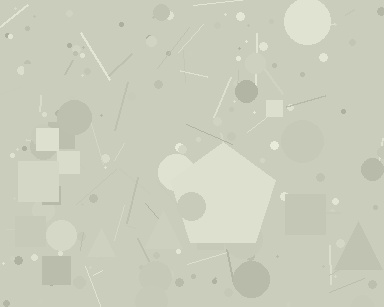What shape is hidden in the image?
A pentagon is hidden in the image.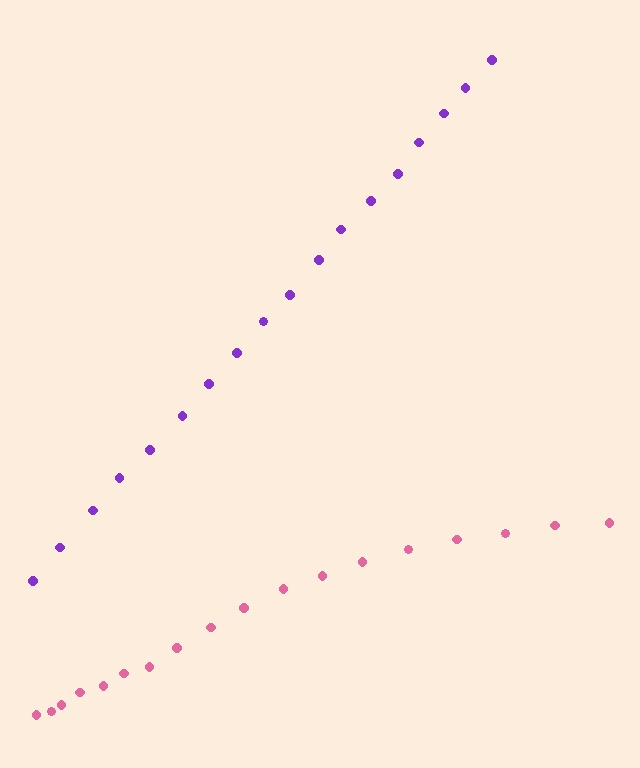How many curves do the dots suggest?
There are 2 distinct paths.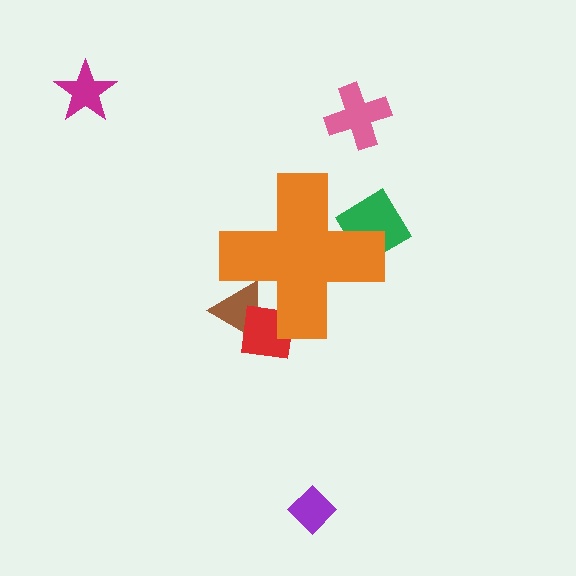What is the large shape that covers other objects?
An orange cross.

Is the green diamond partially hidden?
Yes, the green diamond is partially hidden behind the orange cross.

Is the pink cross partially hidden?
No, the pink cross is fully visible.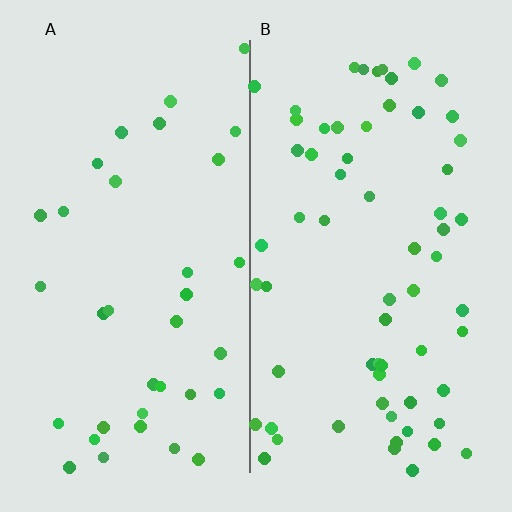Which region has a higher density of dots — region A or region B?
B (the right).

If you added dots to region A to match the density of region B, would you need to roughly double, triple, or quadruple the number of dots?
Approximately double.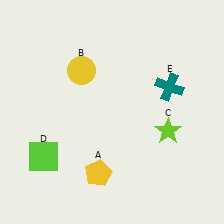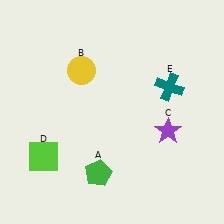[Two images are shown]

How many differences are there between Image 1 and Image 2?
There are 2 differences between the two images.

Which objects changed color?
A changed from yellow to green. C changed from lime to purple.